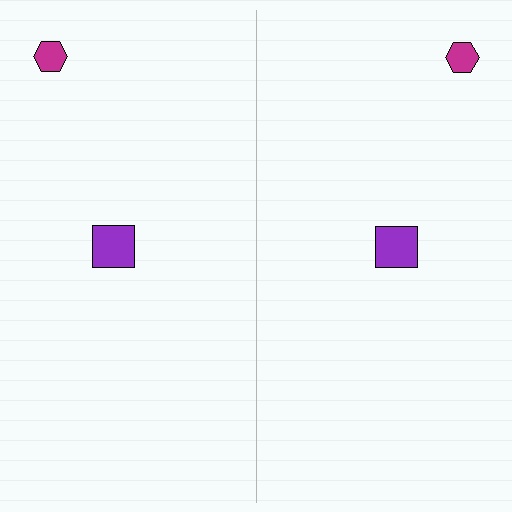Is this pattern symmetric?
Yes, this pattern has bilateral (reflection) symmetry.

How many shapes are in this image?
There are 4 shapes in this image.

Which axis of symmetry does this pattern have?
The pattern has a vertical axis of symmetry running through the center of the image.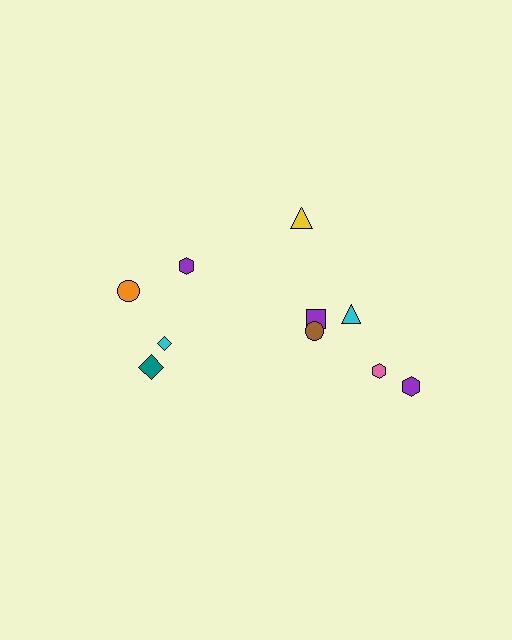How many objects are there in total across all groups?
There are 10 objects.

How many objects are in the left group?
There are 4 objects.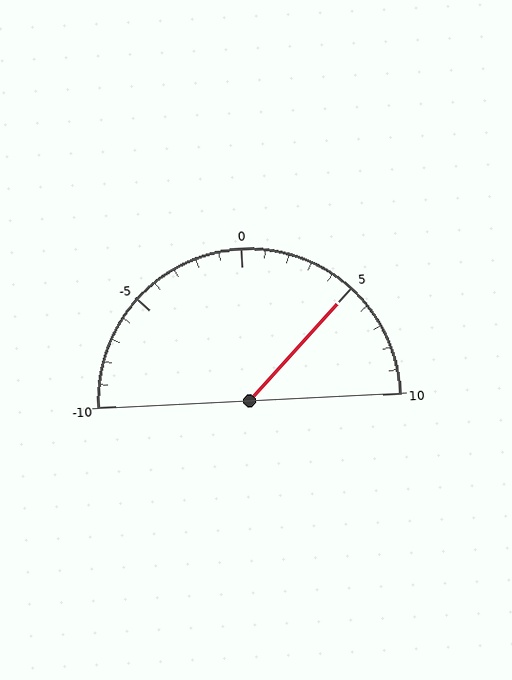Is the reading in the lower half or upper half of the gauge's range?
The reading is in the upper half of the range (-10 to 10).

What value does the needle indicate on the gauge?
The needle indicates approximately 5.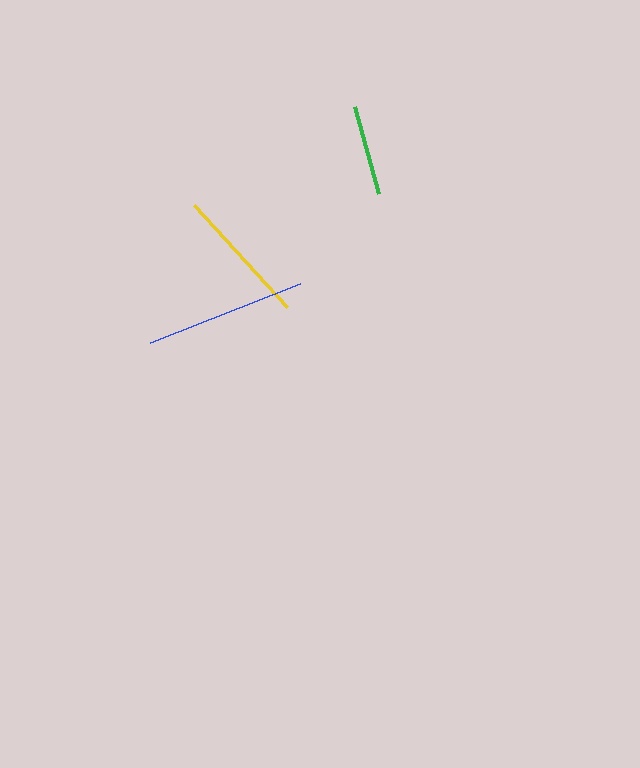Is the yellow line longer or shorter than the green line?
The yellow line is longer than the green line.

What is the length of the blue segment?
The blue segment is approximately 160 pixels long.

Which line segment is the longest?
The blue line is the longest at approximately 160 pixels.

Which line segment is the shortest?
The green line is the shortest at approximately 91 pixels.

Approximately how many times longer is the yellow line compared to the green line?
The yellow line is approximately 1.5 times the length of the green line.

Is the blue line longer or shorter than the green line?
The blue line is longer than the green line.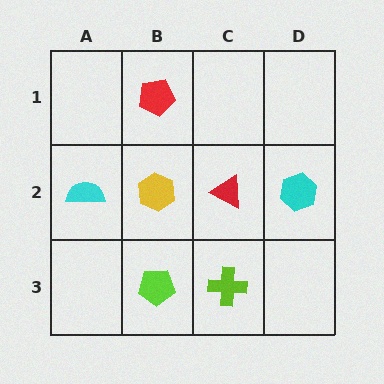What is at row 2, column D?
A cyan hexagon.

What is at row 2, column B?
A yellow hexagon.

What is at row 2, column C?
A red triangle.